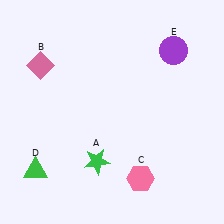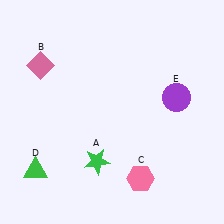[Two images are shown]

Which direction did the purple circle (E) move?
The purple circle (E) moved down.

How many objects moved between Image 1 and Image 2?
1 object moved between the two images.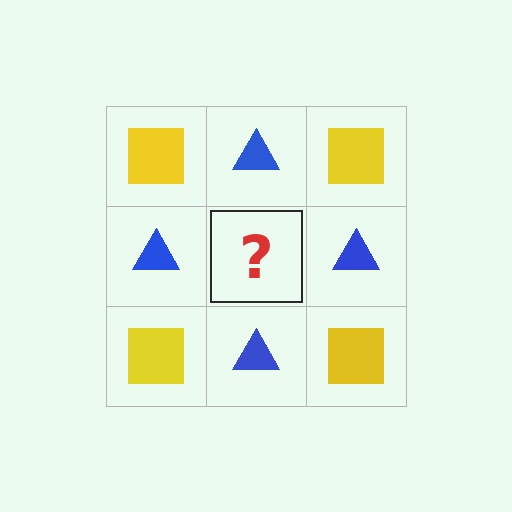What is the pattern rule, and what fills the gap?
The rule is that it alternates yellow square and blue triangle in a checkerboard pattern. The gap should be filled with a yellow square.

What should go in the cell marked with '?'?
The missing cell should contain a yellow square.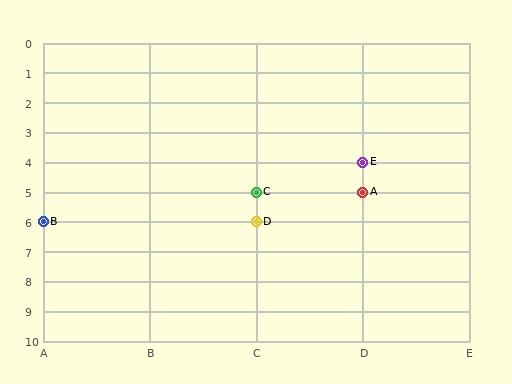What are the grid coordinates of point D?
Point D is at grid coordinates (C, 6).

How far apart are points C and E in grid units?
Points C and E are 1 column and 1 row apart (about 1.4 grid units diagonally).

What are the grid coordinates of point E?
Point E is at grid coordinates (D, 4).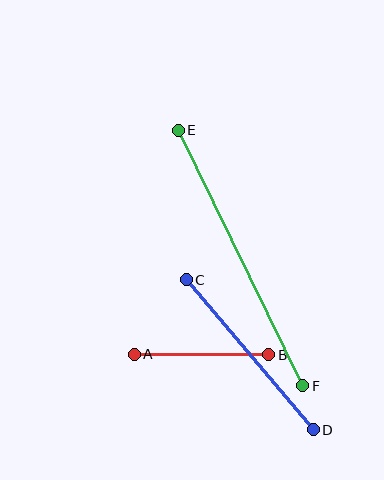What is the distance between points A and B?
The distance is approximately 135 pixels.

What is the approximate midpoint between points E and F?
The midpoint is at approximately (241, 258) pixels.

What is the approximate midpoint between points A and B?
The midpoint is at approximately (202, 355) pixels.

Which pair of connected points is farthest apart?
Points E and F are farthest apart.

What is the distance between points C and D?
The distance is approximately 196 pixels.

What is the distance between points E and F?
The distance is approximately 284 pixels.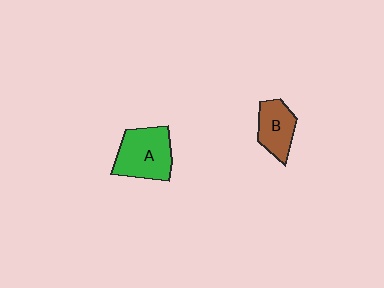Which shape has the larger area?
Shape A (green).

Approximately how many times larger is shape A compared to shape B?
Approximately 1.5 times.